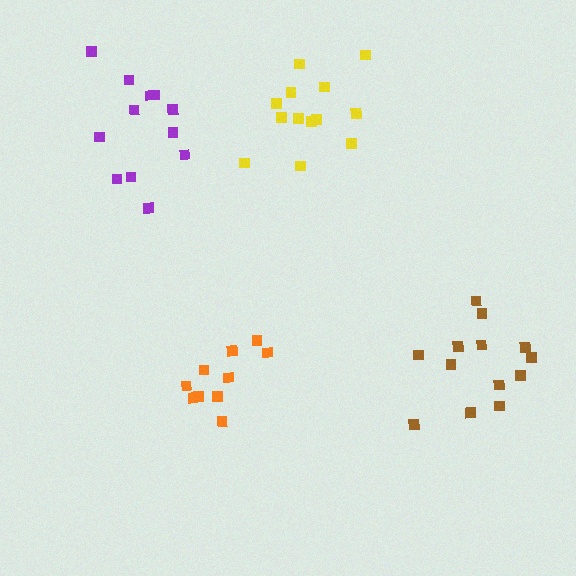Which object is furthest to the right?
The brown cluster is rightmost.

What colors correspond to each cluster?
The clusters are colored: brown, orange, purple, yellow.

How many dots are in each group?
Group 1: 13 dots, Group 2: 10 dots, Group 3: 12 dots, Group 4: 13 dots (48 total).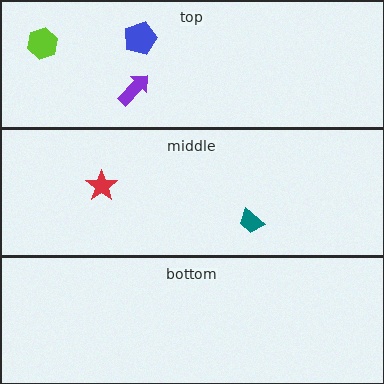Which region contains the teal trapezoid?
The middle region.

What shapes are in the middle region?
The red star, the teal trapezoid.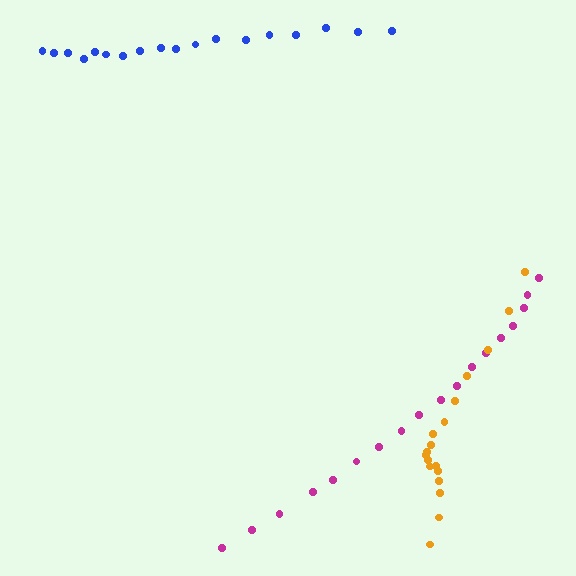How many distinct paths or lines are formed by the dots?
There are 3 distinct paths.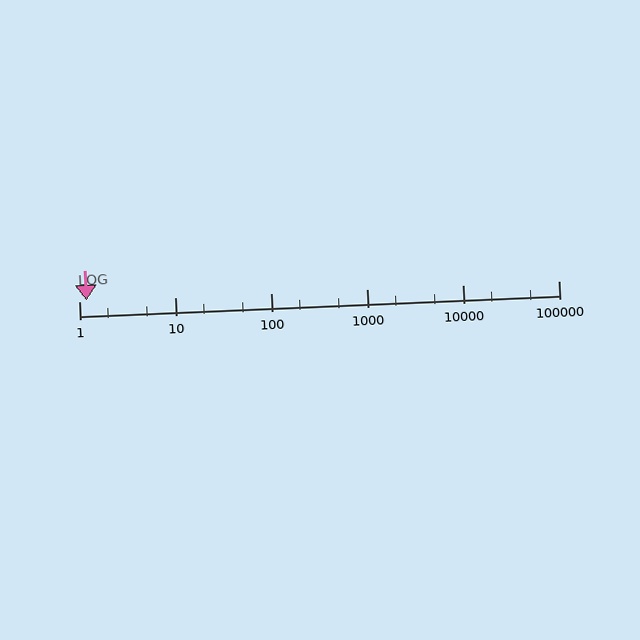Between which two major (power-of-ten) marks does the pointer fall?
The pointer is between 1 and 10.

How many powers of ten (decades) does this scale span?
The scale spans 5 decades, from 1 to 100000.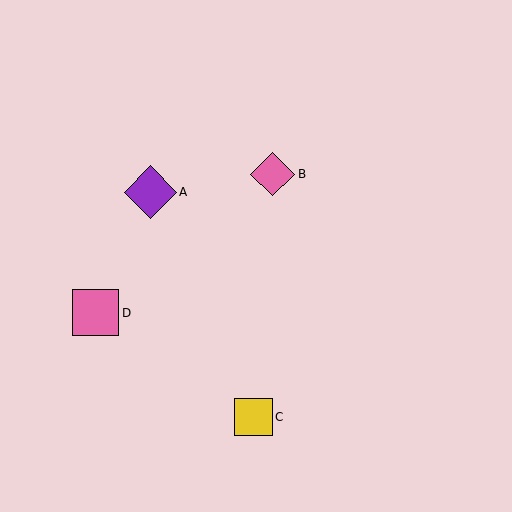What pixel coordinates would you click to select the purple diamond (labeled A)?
Click at (150, 192) to select the purple diamond A.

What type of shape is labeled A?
Shape A is a purple diamond.